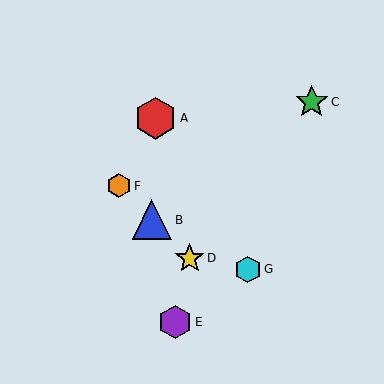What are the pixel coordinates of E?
Object E is at (175, 322).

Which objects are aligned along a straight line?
Objects B, D, F are aligned along a straight line.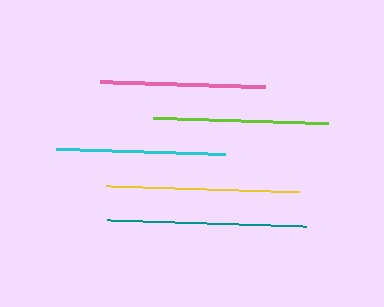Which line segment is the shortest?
The pink line is the shortest at approximately 165 pixels.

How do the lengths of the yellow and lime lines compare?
The yellow and lime lines are approximately the same length.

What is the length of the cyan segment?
The cyan segment is approximately 169 pixels long.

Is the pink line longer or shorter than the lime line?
The lime line is longer than the pink line.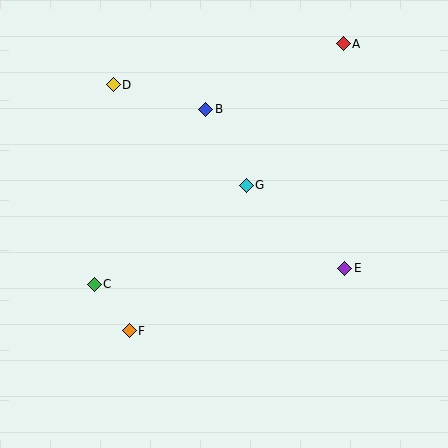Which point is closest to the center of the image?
Point G at (246, 185) is closest to the center.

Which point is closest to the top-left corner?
Point D is closest to the top-left corner.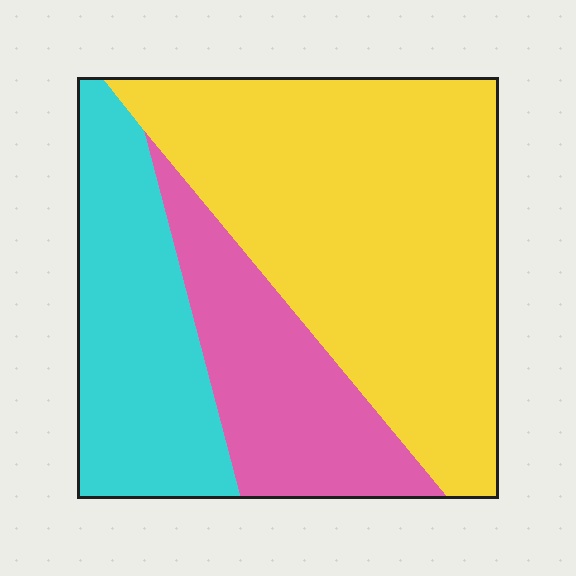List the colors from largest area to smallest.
From largest to smallest: yellow, cyan, pink.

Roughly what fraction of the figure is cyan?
Cyan takes up about one quarter (1/4) of the figure.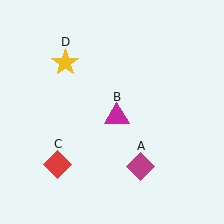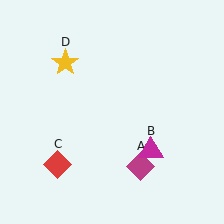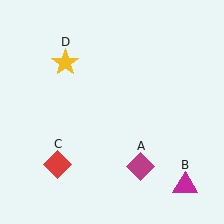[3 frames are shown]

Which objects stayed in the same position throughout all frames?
Magenta diamond (object A) and red diamond (object C) and yellow star (object D) remained stationary.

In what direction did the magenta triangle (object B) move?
The magenta triangle (object B) moved down and to the right.